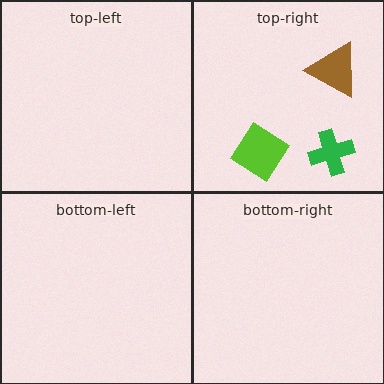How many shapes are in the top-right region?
3.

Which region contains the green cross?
The top-right region.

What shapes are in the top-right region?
The lime diamond, the brown triangle, the green cross.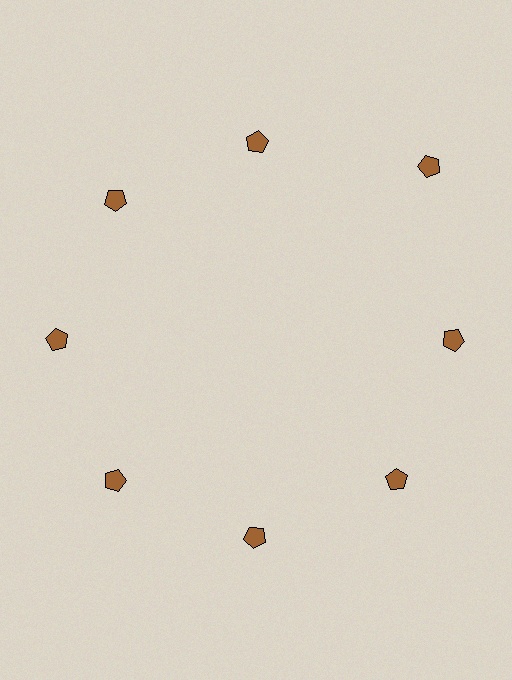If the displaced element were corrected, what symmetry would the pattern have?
It would have 8-fold rotational symmetry — the pattern would map onto itself every 45 degrees.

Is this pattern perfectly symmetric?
No. The 8 brown pentagons are arranged in a ring, but one element near the 2 o'clock position is pushed outward from the center, breaking the 8-fold rotational symmetry.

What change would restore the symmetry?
The symmetry would be restored by moving it inward, back onto the ring so that all 8 pentagons sit at equal angles and equal distance from the center.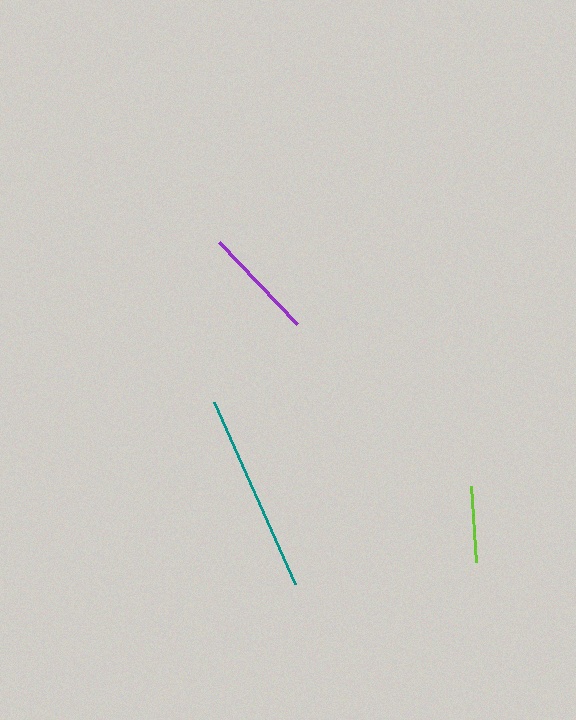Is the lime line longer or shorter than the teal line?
The teal line is longer than the lime line.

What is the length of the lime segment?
The lime segment is approximately 76 pixels long.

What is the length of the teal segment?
The teal segment is approximately 199 pixels long.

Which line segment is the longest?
The teal line is the longest at approximately 199 pixels.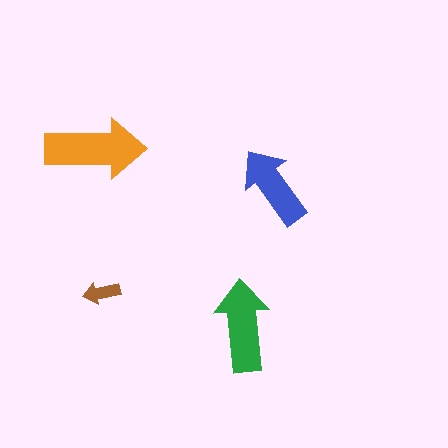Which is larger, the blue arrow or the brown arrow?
The blue one.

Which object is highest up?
The orange arrow is topmost.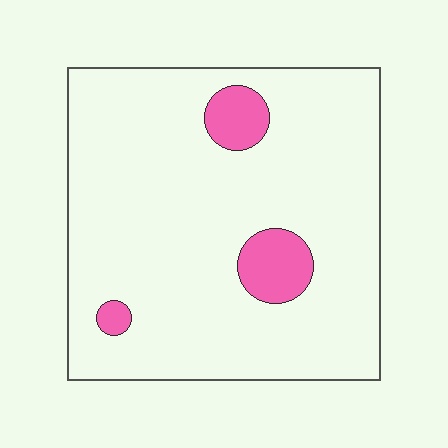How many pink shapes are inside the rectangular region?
3.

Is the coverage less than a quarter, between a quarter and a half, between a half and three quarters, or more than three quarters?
Less than a quarter.